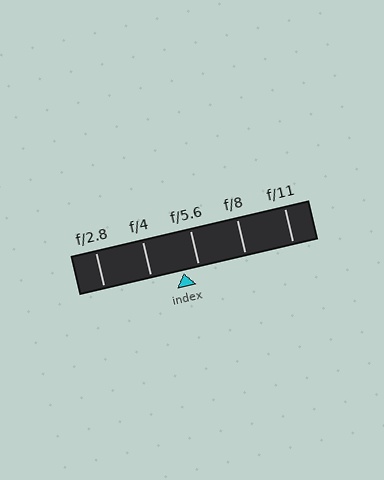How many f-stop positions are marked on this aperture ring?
There are 5 f-stop positions marked.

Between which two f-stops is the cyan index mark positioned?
The index mark is between f/4 and f/5.6.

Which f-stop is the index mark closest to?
The index mark is closest to f/5.6.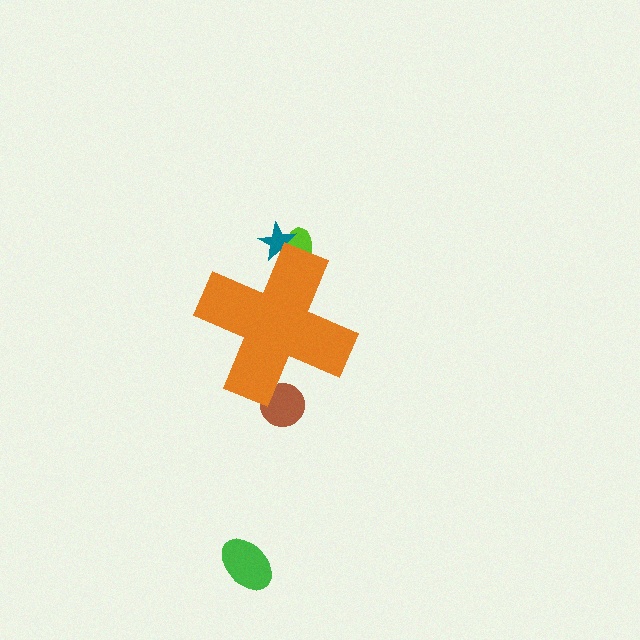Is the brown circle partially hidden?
Yes, the brown circle is partially hidden behind the orange cross.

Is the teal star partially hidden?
Yes, the teal star is partially hidden behind the orange cross.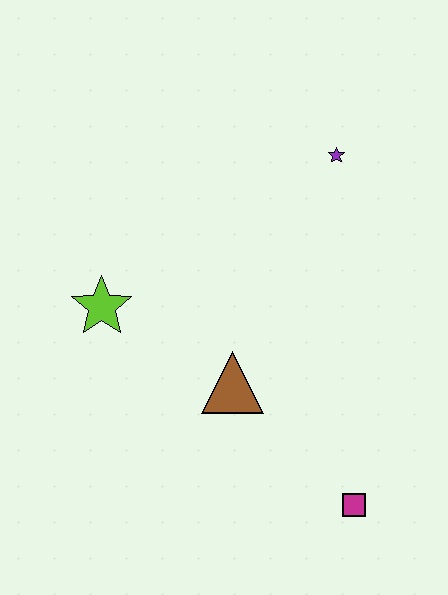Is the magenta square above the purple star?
No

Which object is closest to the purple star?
The brown triangle is closest to the purple star.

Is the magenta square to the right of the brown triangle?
Yes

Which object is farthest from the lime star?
The magenta square is farthest from the lime star.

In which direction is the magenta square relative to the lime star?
The magenta square is to the right of the lime star.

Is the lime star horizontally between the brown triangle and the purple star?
No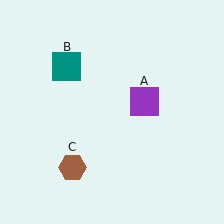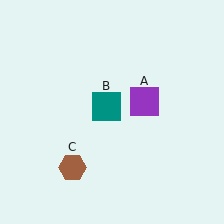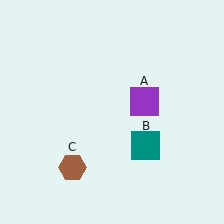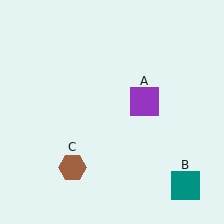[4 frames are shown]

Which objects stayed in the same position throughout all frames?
Purple square (object A) and brown hexagon (object C) remained stationary.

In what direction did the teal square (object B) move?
The teal square (object B) moved down and to the right.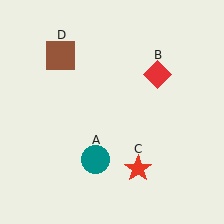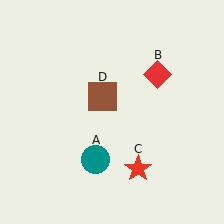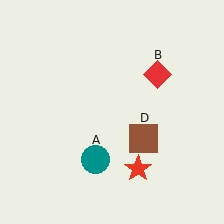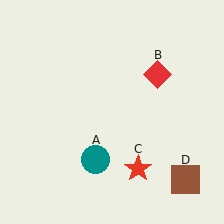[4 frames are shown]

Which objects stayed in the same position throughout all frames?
Teal circle (object A) and red diamond (object B) and red star (object C) remained stationary.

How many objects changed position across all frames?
1 object changed position: brown square (object D).